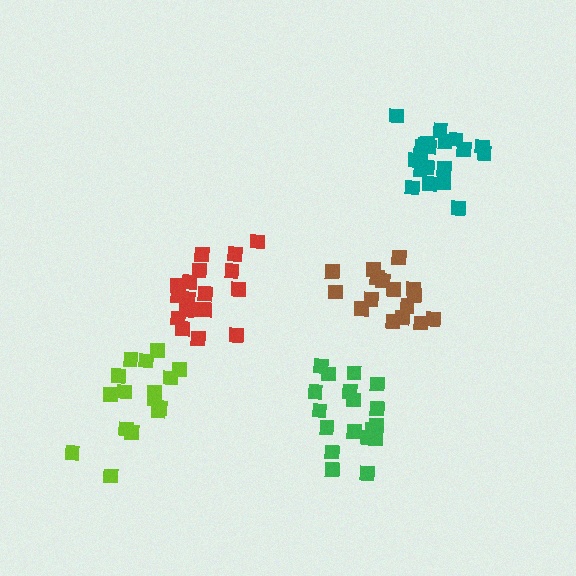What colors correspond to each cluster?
The clusters are colored: teal, green, lime, red, brown.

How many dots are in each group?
Group 1: 21 dots, Group 2: 18 dots, Group 3: 16 dots, Group 4: 18 dots, Group 5: 17 dots (90 total).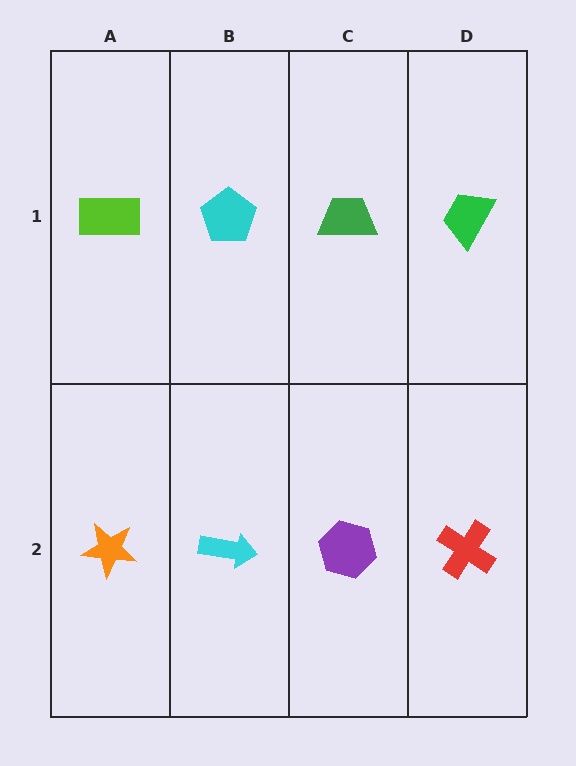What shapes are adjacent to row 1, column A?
An orange star (row 2, column A), a cyan pentagon (row 1, column B).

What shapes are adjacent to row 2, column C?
A green trapezoid (row 1, column C), a cyan arrow (row 2, column B), a red cross (row 2, column D).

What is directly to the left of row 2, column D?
A purple hexagon.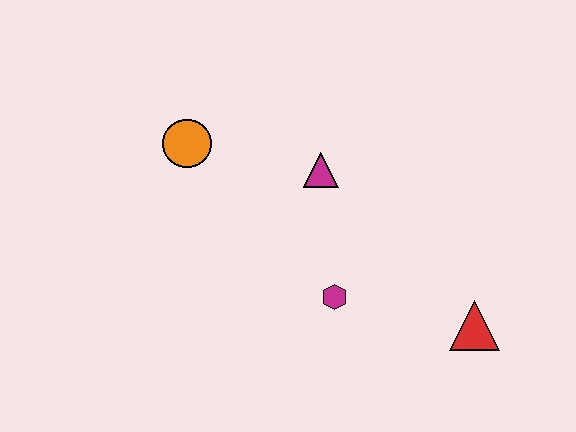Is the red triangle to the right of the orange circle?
Yes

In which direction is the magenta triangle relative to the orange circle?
The magenta triangle is to the right of the orange circle.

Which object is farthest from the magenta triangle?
The red triangle is farthest from the magenta triangle.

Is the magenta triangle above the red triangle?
Yes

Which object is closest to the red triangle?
The magenta hexagon is closest to the red triangle.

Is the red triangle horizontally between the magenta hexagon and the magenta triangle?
No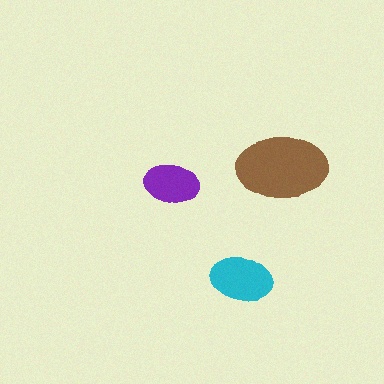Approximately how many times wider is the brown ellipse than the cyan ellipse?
About 1.5 times wider.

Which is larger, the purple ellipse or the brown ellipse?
The brown one.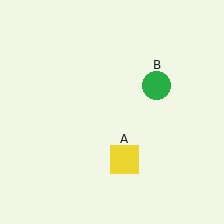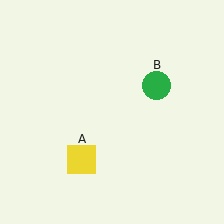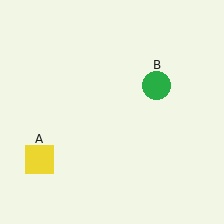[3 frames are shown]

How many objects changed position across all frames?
1 object changed position: yellow square (object A).